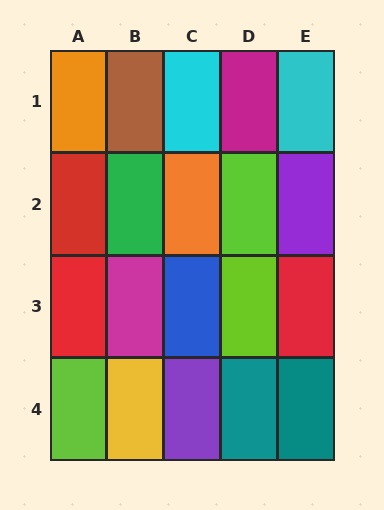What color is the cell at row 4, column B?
Yellow.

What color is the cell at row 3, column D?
Lime.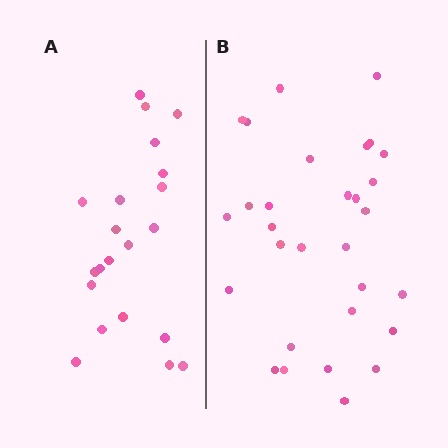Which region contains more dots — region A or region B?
Region B (the right region) has more dots.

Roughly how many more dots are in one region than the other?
Region B has roughly 8 or so more dots than region A.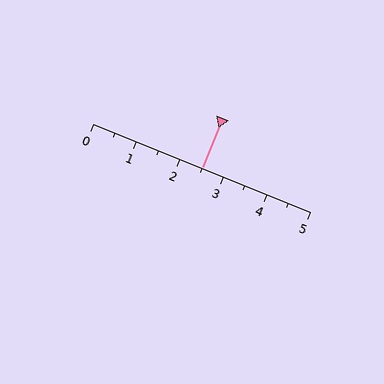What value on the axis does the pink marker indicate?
The marker indicates approximately 2.5.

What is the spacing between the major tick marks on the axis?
The major ticks are spaced 1 apart.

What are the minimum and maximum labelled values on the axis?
The axis runs from 0 to 5.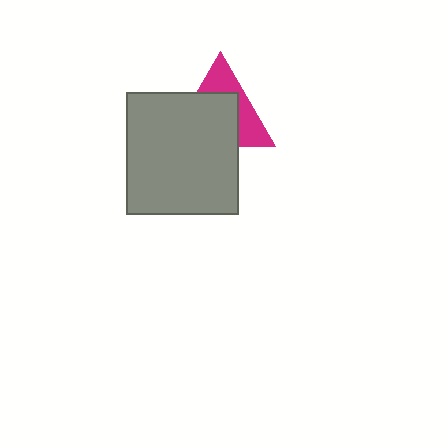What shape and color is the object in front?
The object in front is a gray rectangle.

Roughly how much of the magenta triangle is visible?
A small part of it is visible (roughly 39%).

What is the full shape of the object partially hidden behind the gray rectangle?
The partially hidden object is a magenta triangle.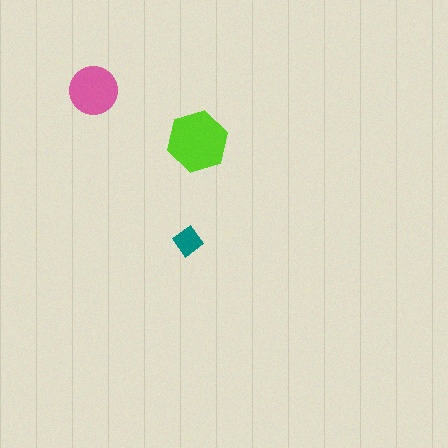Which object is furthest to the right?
The lime hexagon is rightmost.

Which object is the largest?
The lime hexagon.